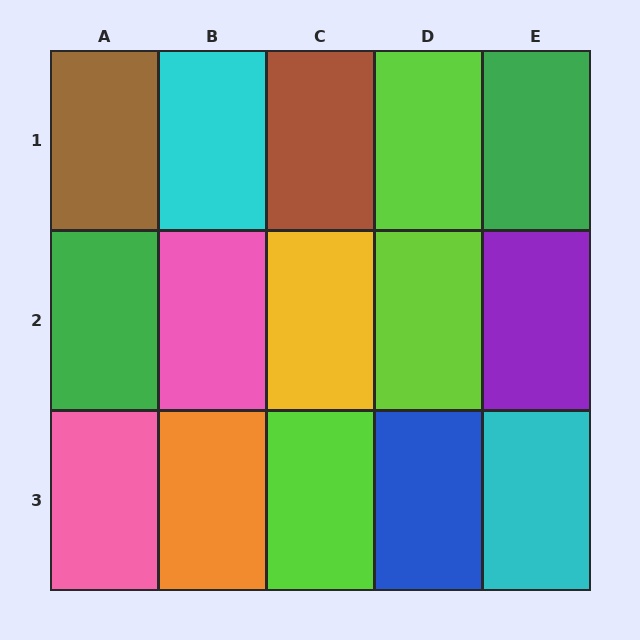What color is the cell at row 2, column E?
Purple.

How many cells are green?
2 cells are green.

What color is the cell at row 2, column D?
Lime.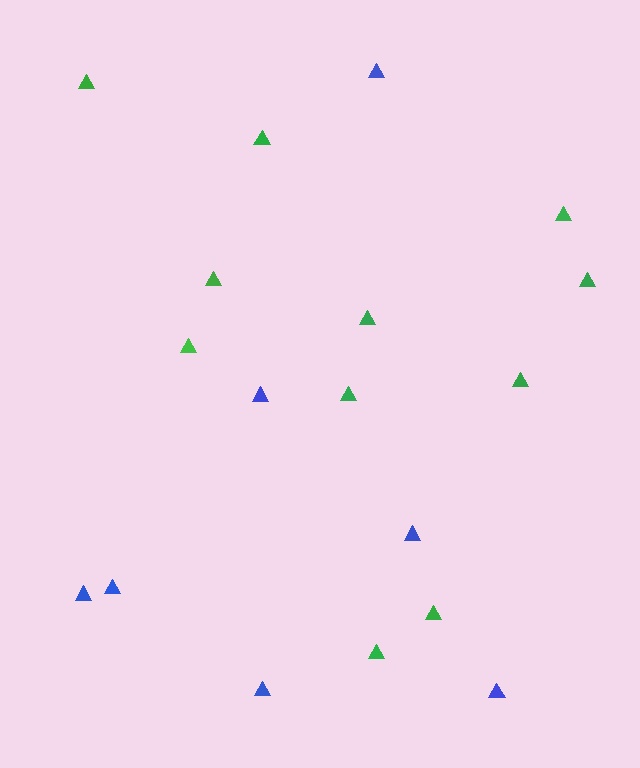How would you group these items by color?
There are 2 groups: one group of blue triangles (7) and one group of green triangles (11).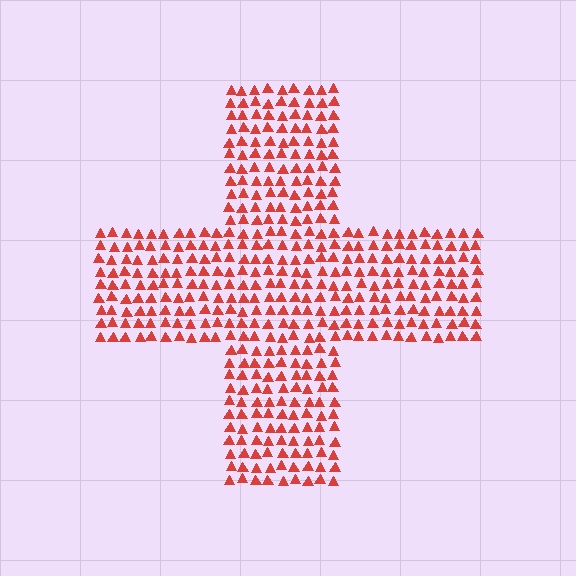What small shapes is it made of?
It is made of small triangles.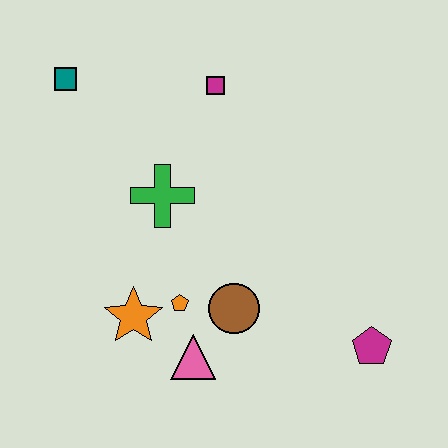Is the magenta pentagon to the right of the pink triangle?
Yes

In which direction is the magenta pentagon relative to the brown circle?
The magenta pentagon is to the right of the brown circle.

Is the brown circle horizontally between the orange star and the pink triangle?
No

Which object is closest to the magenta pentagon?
The brown circle is closest to the magenta pentagon.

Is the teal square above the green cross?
Yes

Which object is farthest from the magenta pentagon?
The teal square is farthest from the magenta pentagon.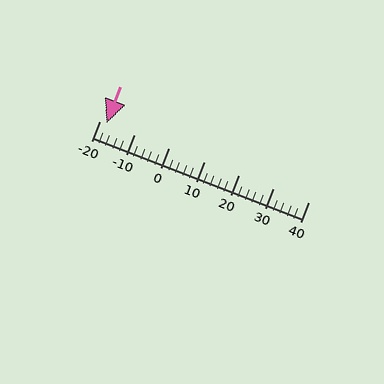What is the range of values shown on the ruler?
The ruler shows values from -20 to 40.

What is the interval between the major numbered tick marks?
The major tick marks are spaced 10 units apart.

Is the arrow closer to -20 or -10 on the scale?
The arrow is closer to -20.